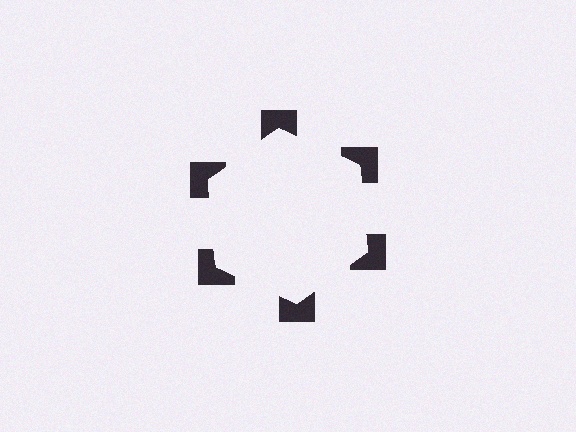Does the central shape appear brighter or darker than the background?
It typically appears slightly brighter than the background, even though no actual brightness change is drawn.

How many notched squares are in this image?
There are 6 — one at each vertex of the illusory hexagon.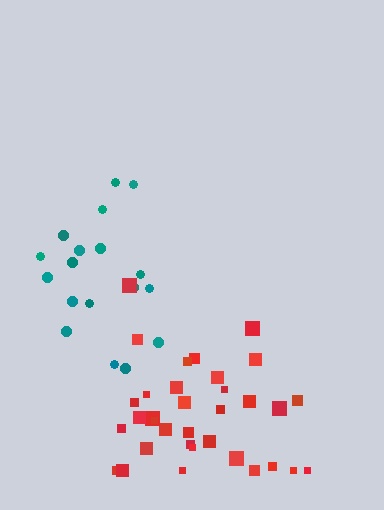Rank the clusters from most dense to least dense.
red, teal.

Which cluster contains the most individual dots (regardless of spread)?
Red (34).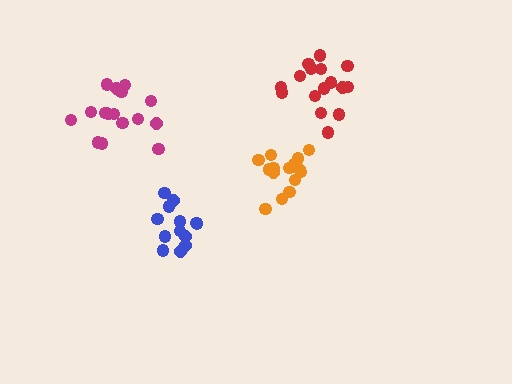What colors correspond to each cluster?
The clusters are colored: orange, blue, red, magenta.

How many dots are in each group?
Group 1: 15 dots, Group 2: 13 dots, Group 3: 16 dots, Group 4: 17 dots (61 total).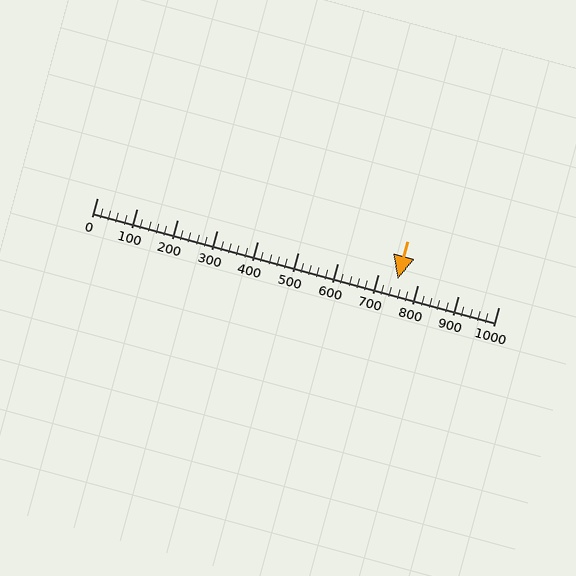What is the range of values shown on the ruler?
The ruler shows values from 0 to 1000.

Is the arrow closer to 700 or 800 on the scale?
The arrow is closer to 700.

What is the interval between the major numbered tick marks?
The major tick marks are spaced 100 units apart.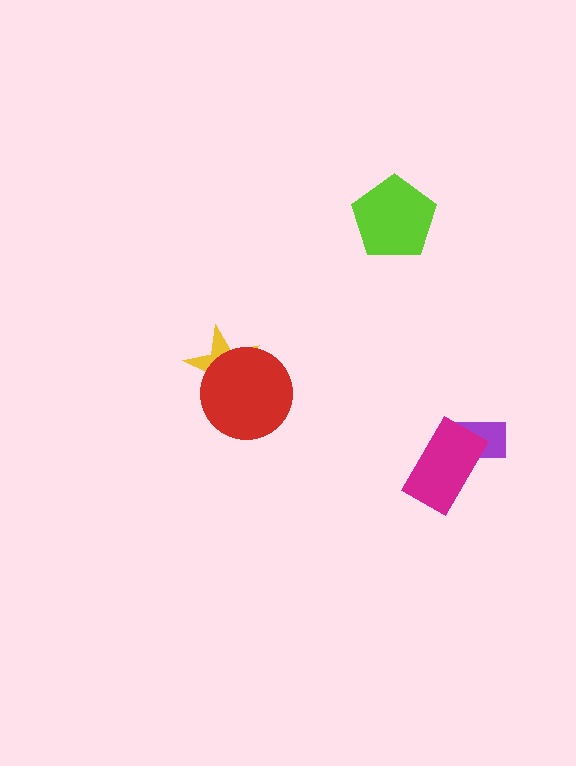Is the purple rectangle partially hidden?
Yes, it is partially covered by another shape.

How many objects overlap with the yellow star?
1 object overlaps with the yellow star.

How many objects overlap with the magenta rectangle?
1 object overlaps with the magenta rectangle.